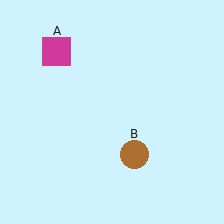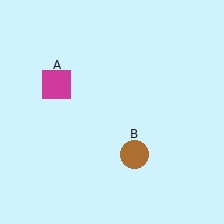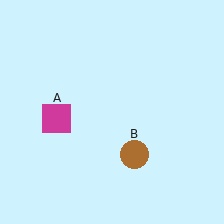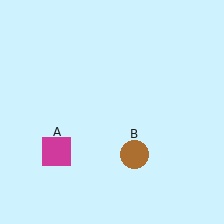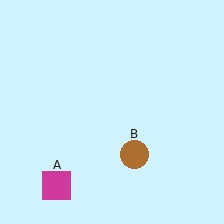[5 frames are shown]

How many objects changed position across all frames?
1 object changed position: magenta square (object A).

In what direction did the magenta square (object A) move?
The magenta square (object A) moved down.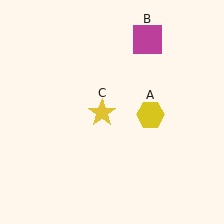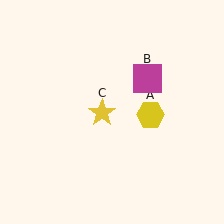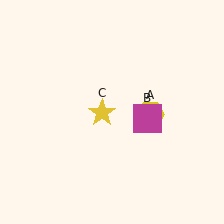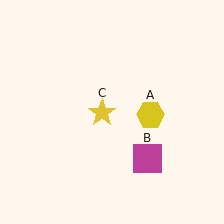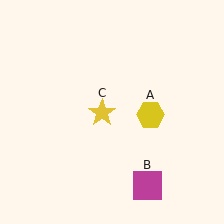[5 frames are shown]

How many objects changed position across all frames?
1 object changed position: magenta square (object B).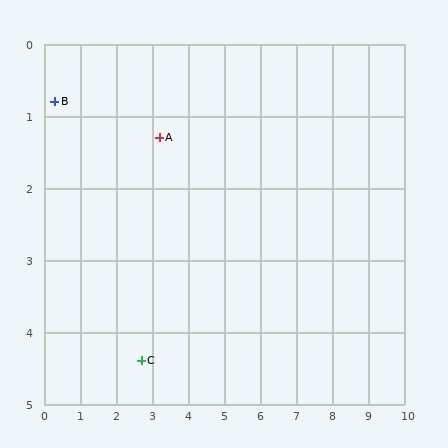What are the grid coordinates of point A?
Point A is at approximately (3.2, 1.3).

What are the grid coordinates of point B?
Point B is at approximately (0.3, 0.8).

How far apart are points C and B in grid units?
Points C and B are about 4.3 grid units apart.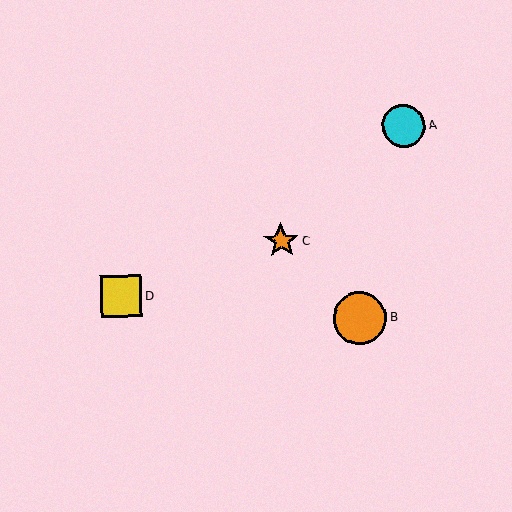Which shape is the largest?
The orange circle (labeled B) is the largest.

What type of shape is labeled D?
Shape D is a yellow square.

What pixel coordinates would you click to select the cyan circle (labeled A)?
Click at (404, 126) to select the cyan circle A.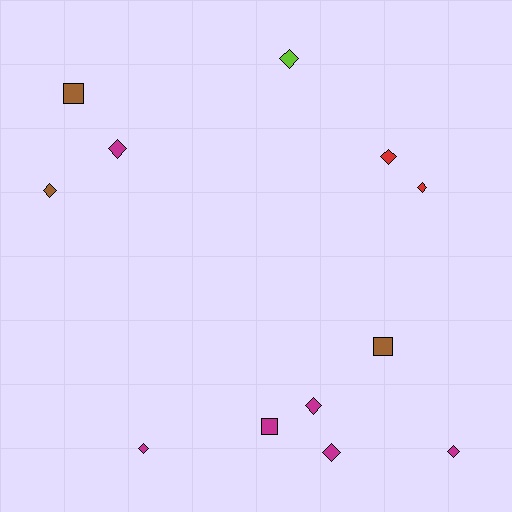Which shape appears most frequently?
Diamond, with 9 objects.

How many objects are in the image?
There are 12 objects.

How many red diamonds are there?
There are 2 red diamonds.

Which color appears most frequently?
Magenta, with 6 objects.